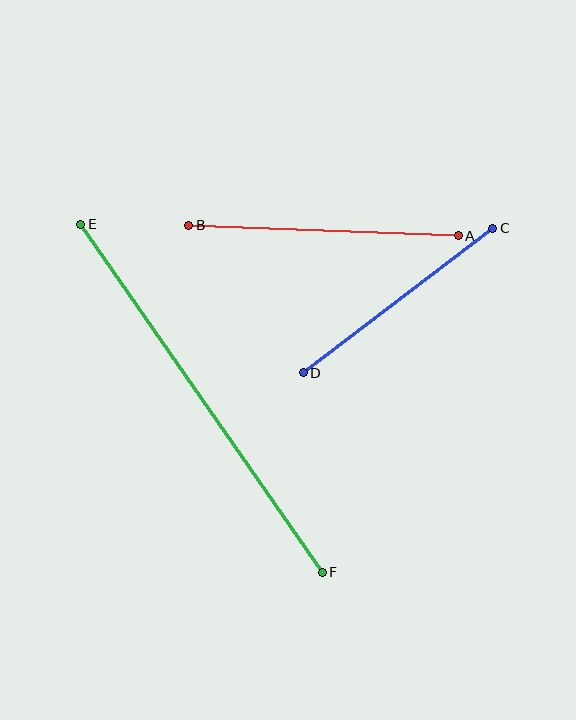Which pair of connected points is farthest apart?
Points E and F are farthest apart.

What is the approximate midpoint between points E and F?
The midpoint is at approximately (202, 398) pixels.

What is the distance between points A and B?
The distance is approximately 270 pixels.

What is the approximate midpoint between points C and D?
The midpoint is at approximately (398, 300) pixels.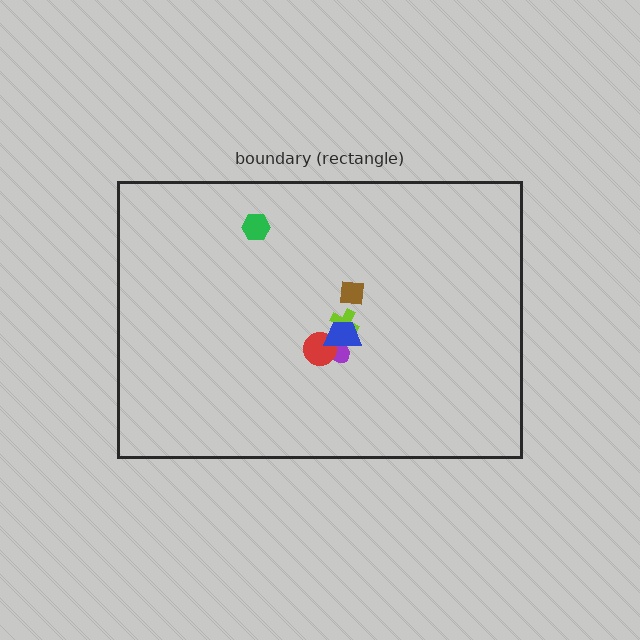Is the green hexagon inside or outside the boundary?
Inside.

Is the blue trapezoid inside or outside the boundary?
Inside.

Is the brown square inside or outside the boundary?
Inside.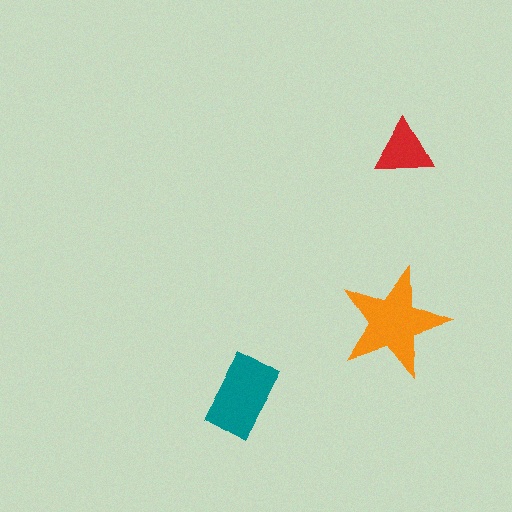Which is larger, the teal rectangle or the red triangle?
The teal rectangle.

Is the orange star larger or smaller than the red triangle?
Larger.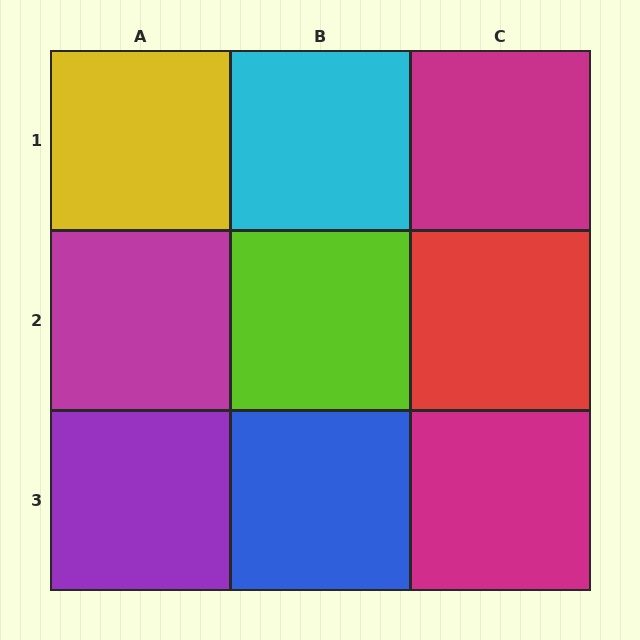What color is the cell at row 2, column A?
Magenta.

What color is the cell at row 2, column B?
Lime.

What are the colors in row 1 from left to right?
Yellow, cyan, magenta.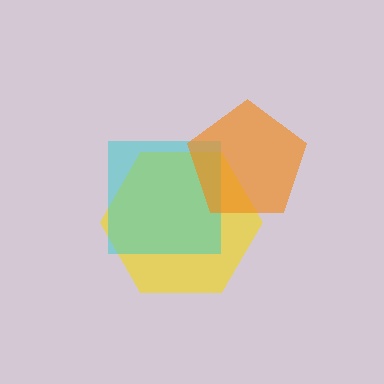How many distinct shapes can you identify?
There are 3 distinct shapes: a yellow hexagon, a cyan square, an orange pentagon.